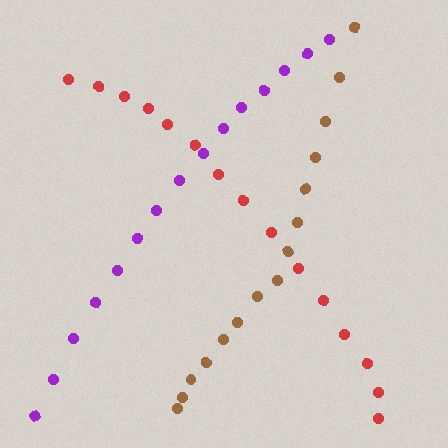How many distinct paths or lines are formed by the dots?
There are 3 distinct paths.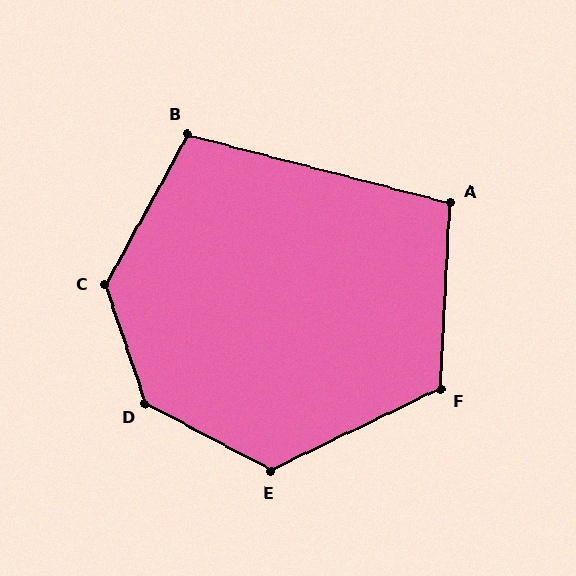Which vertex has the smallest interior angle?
A, at approximately 102 degrees.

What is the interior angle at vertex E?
Approximately 126 degrees (obtuse).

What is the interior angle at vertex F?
Approximately 119 degrees (obtuse).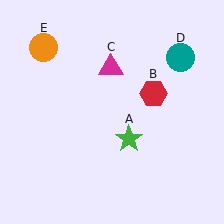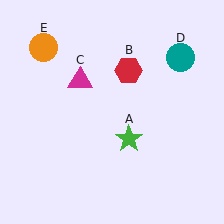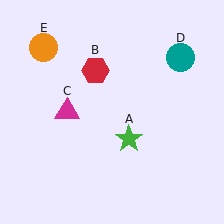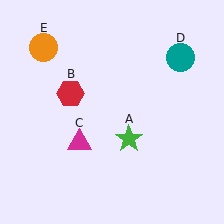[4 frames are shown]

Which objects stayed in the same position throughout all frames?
Green star (object A) and teal circle (object D) and orange circle (object E) remained stationary.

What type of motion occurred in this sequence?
The red hexagon (object B), magenta triangle (object C) rotated counterclockwise around the center of the scene.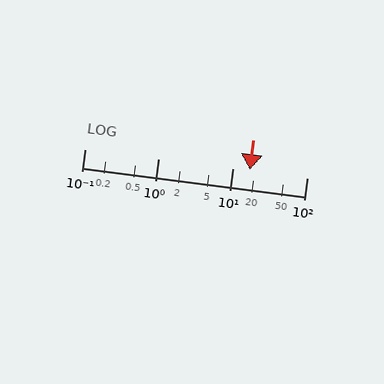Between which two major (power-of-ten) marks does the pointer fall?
The pointer is between 10 and 100.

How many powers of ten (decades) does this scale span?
The scale spans 3 decades, from 0.1 to 100.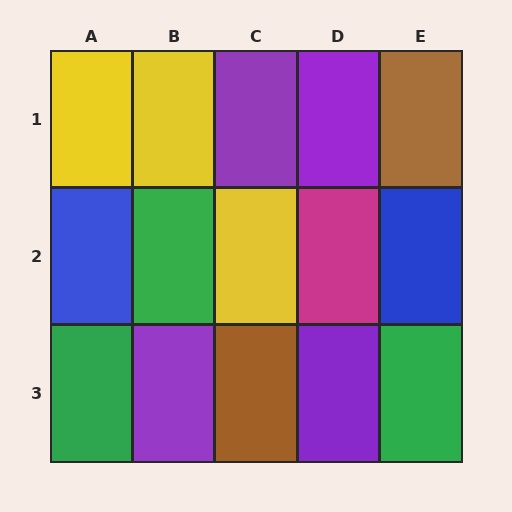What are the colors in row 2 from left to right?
Blue, green, yellow, magenta, blue.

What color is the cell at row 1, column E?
Brown.